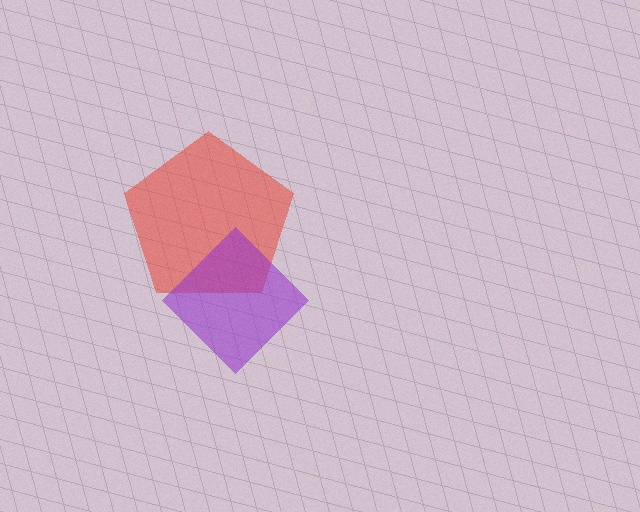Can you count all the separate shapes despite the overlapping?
Yes, there are 2 separate shapes.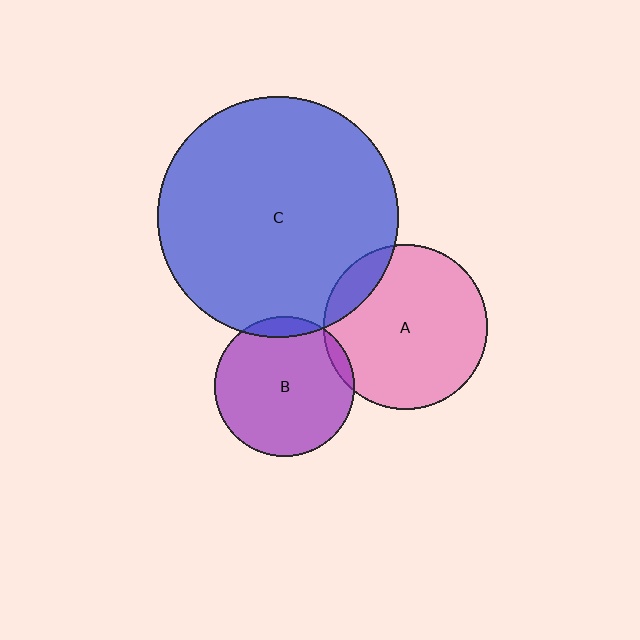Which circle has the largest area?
Circle C (blue).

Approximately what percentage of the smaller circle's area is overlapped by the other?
Approximately 5%.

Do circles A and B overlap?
Yes.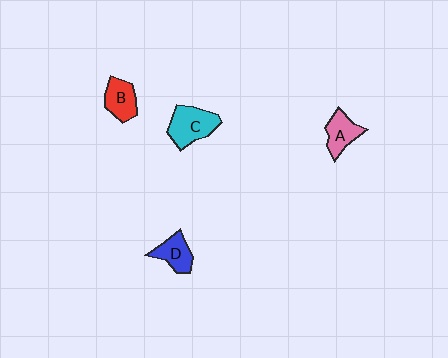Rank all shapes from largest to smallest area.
From largest to smallest: C (cyan), B (red), A (pink), D (blue).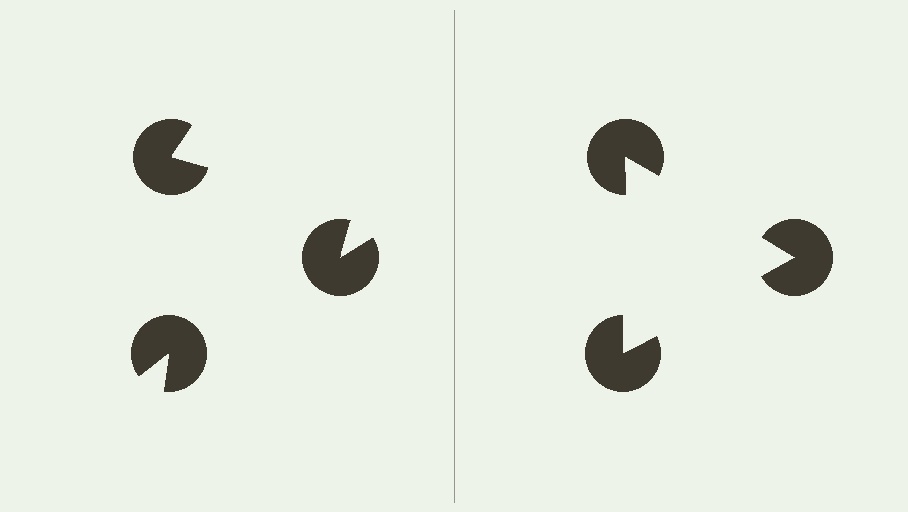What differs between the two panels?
The pac-man discs are positioned identically on both sides; only the wedge orientations differ. On the right they align to a triangle; on the left they are misaligned.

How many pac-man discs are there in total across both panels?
6 — 3 on each side.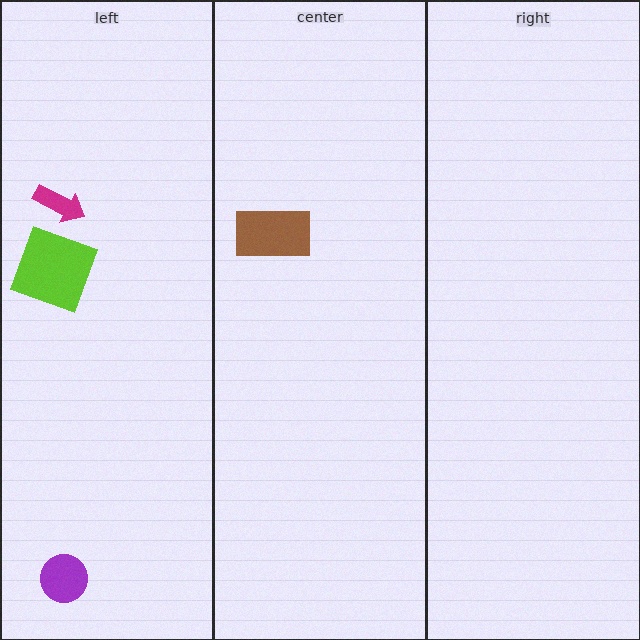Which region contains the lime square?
The left region.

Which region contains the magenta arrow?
The left region.